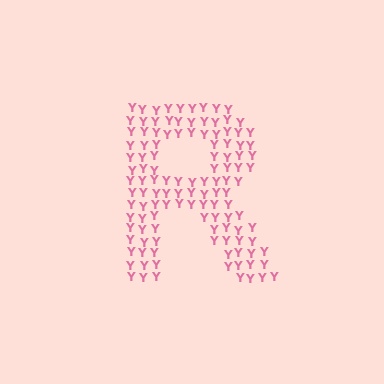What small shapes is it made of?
It is made of small letter Y's.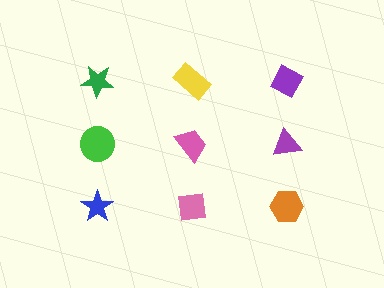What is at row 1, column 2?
A yellow rectangle.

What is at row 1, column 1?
A green star.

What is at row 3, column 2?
A pink square.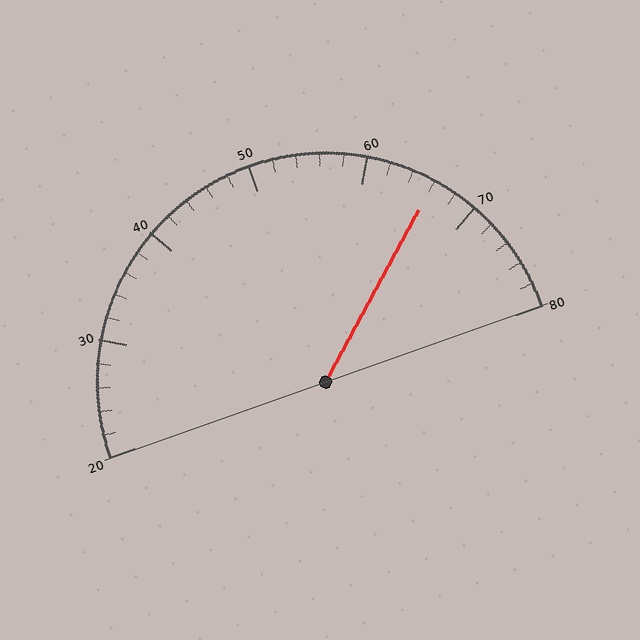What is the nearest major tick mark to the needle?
The nearest major tick mark is 70.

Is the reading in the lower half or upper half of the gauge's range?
The reading is in the upper half of the range (20 to 80).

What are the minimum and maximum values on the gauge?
The gauge ranges from 20 to 80.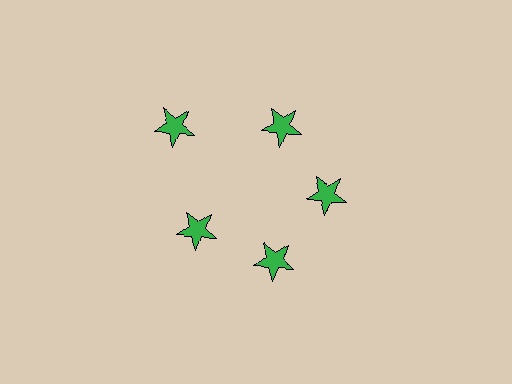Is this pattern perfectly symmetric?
No. The 5 green stars are arranged in a ring, but one element near the 10 o'clock position is pushed outward from the center, breaking the 5-fold rotational symmetry.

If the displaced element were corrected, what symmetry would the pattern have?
It would have 5-fold rotational symmetry — the pattern would map onto itself every 72 degrees.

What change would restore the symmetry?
The symmetry would be restored by moving it inward, back onto the ring so that all 5 stars sit at equal angles and equal distance from the center.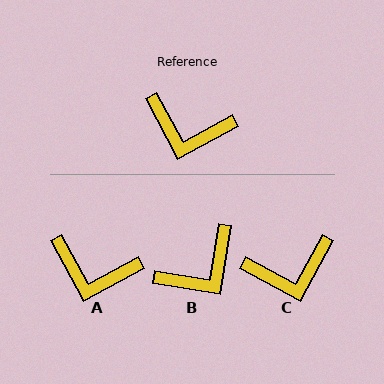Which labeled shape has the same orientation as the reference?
A.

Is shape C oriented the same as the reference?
No, it is off by about 33 degrees.